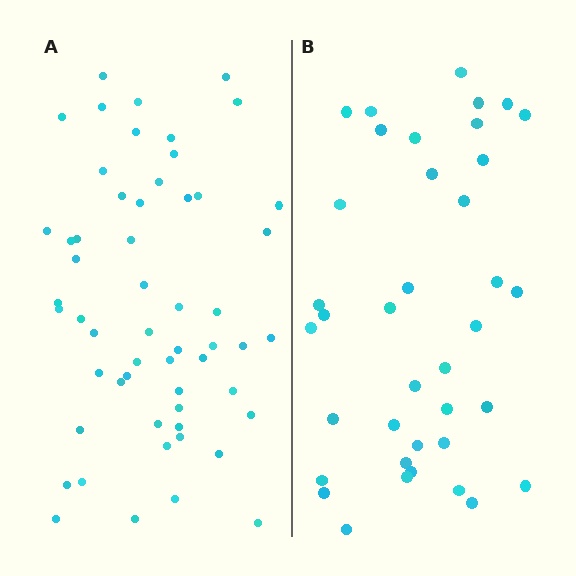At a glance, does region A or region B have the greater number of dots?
Region A (the left region) has more dots.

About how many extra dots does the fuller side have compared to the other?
Region A has approximately 20 more dots than region B.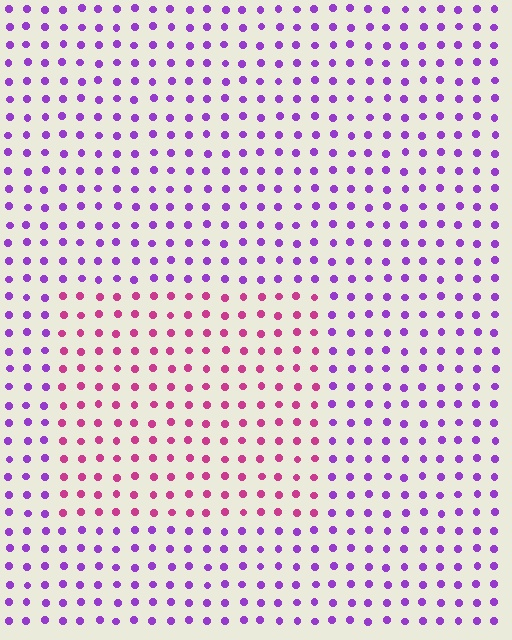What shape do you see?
I see a rectangle.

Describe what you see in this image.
The image is filled with small purple elements in a uniform arrangement. A rectangle-shaped region is visible where the elements are tinted to a slightly different hue, forming a subtle color boundary.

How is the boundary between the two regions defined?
The boundary is defined purely by a slight shift in hue (about 47 degrees). Spacing, size, and orientation are identical on both sides.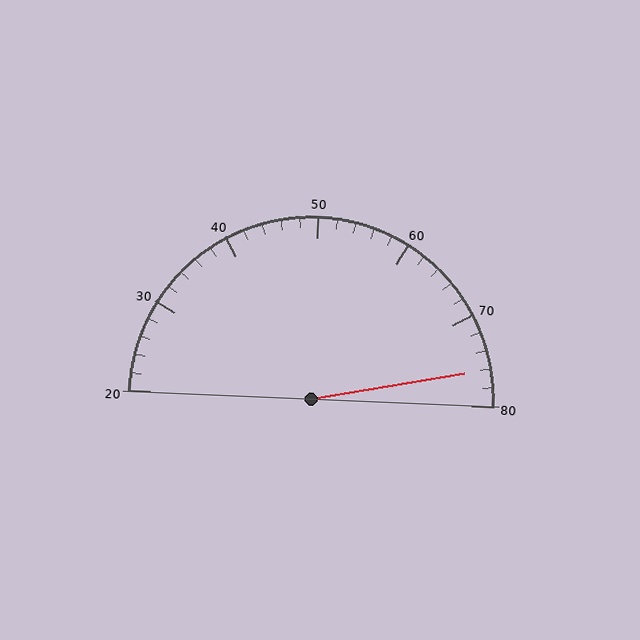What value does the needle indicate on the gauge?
The needle indicates approximately 76.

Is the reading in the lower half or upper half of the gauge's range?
The reading is in the upper half of the range (20 to 80).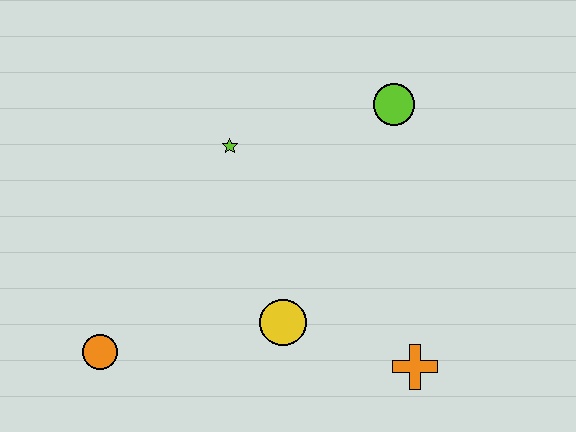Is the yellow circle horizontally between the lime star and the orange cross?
Yes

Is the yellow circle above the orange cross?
Yes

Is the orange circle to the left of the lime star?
Yes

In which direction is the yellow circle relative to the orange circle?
The yellow circle is to the right of the orange circle.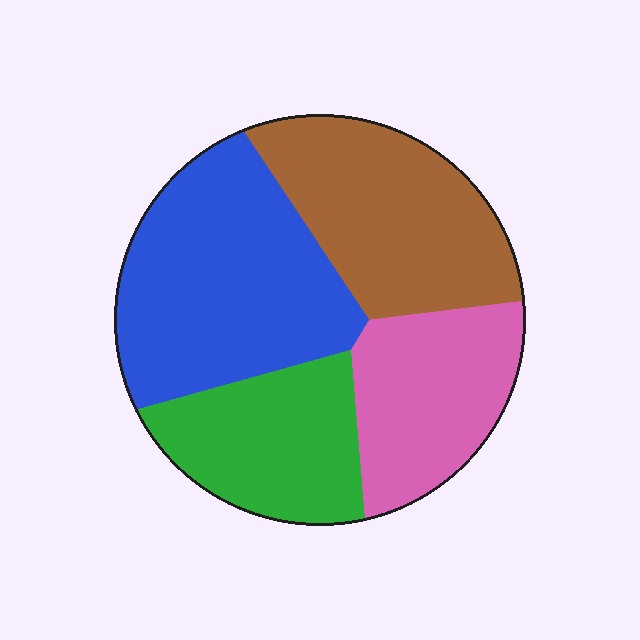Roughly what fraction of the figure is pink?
Pink takes up about one fifth (1/5) of the figure.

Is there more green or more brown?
Brown.